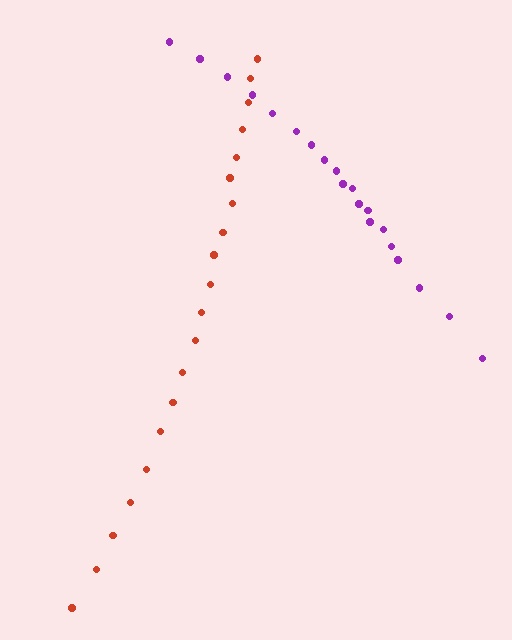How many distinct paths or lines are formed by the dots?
There are 2 distinct paths.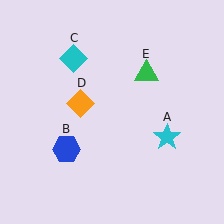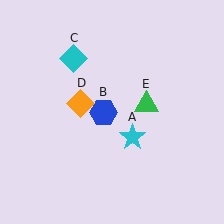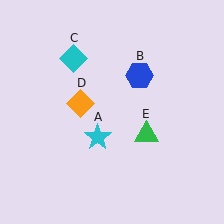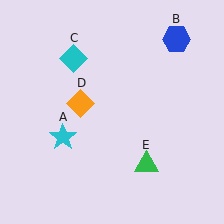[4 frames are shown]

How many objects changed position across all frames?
3 objects changed position: cyan star (object A), blue hexagon (object B), green triangle (object E).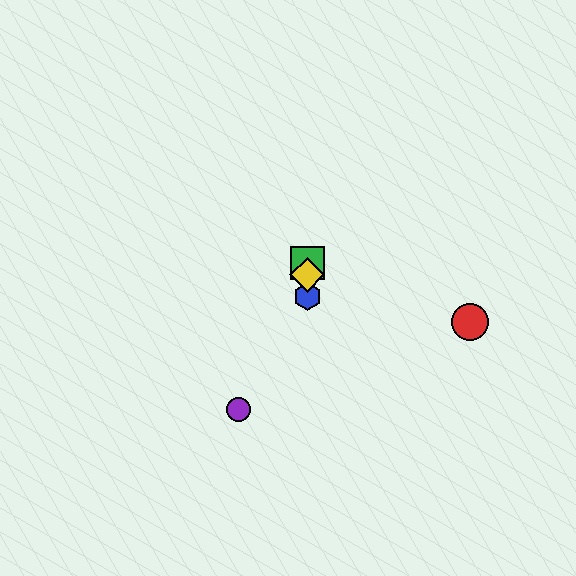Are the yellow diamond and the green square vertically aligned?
Yes, both are at x≈307.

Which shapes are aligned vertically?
The blue hexagon, the green square, the yellow diamond are aligned vertically.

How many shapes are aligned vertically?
3 shapes (the blue hexagon, the green square, the yellow diamond) are aligned vertically.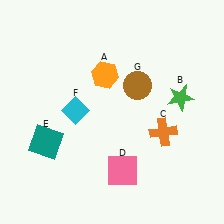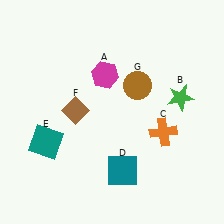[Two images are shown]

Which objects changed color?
A changed from orange to magenta. D changed from pink to teal. F changed from cyan to brown.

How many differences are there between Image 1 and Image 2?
There are 3 differences between the two images.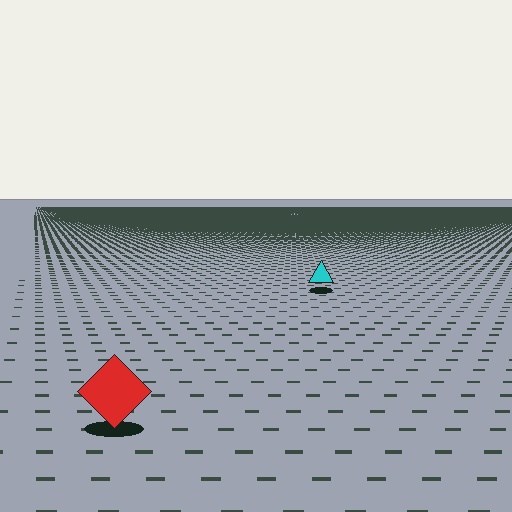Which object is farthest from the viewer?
The cyan triangle is farthest from the viewer. It appears smaller and the ground texture around it is denser.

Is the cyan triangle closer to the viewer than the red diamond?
No. The red diamond is closer — you can tell from the texture gradient: the ground texture is coarser near it.